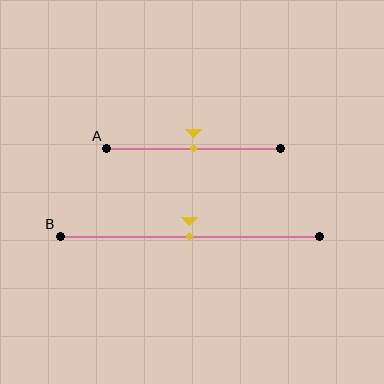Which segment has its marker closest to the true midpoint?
Segment A has its marker closest to the true midpoint.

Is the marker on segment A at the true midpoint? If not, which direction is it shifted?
Yes, the marker on segment A is at the true midpoint.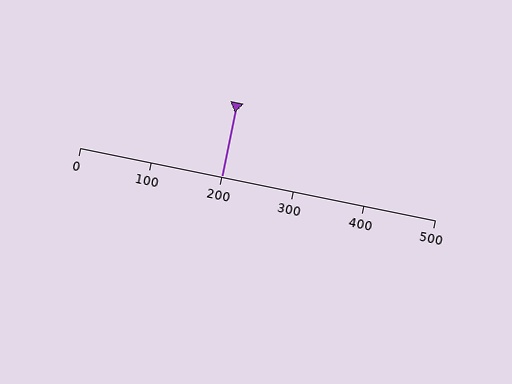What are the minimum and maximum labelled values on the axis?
The axis runs from 0 to 500.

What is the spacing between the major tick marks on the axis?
The major ticks are spaced 100 apart.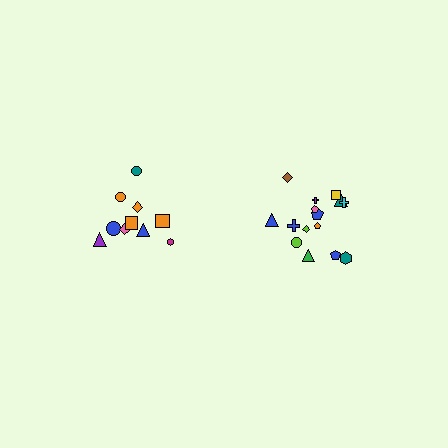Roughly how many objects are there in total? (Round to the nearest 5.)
Roughly 25 objects in total.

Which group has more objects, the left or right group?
The right group.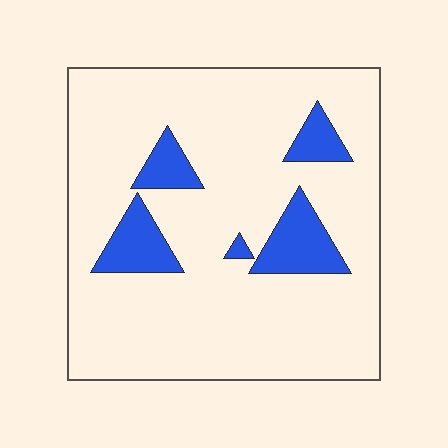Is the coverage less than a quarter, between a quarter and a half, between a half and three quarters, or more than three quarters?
Less than a quarter.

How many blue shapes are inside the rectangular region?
5.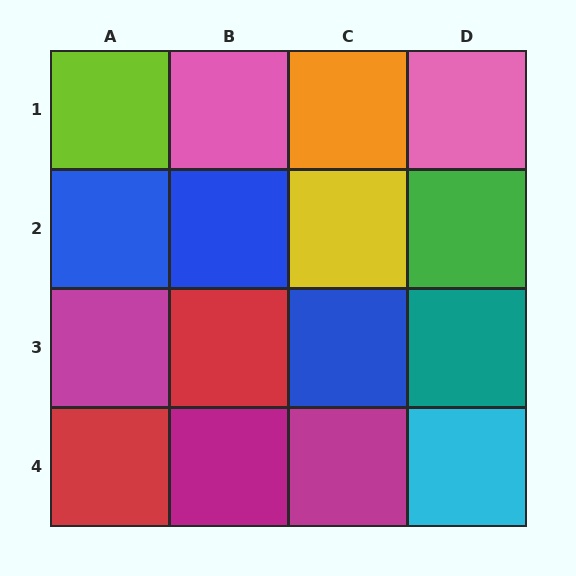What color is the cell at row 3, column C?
Blue.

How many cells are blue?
3 cells are blue.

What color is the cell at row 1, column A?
Lime.